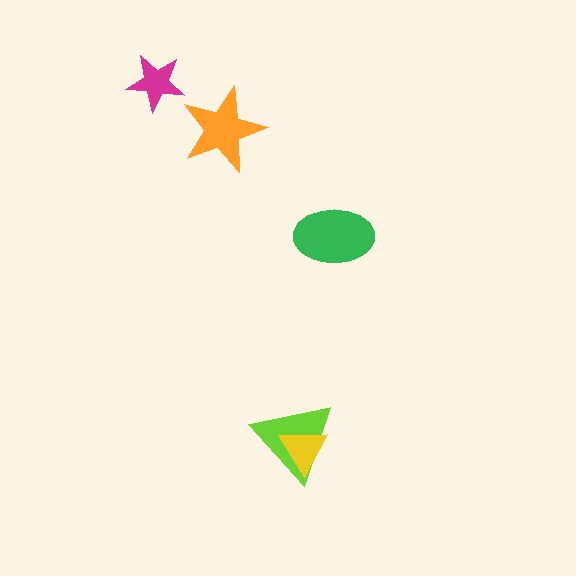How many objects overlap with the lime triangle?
1 object overlaps with the lime triangle.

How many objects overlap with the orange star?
0 objects overlap with the orange star.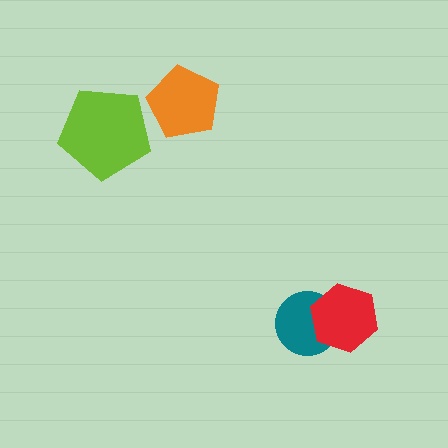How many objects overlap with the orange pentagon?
0 objects overlap with the orange pentagon.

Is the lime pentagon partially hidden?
No, no other shape covers it.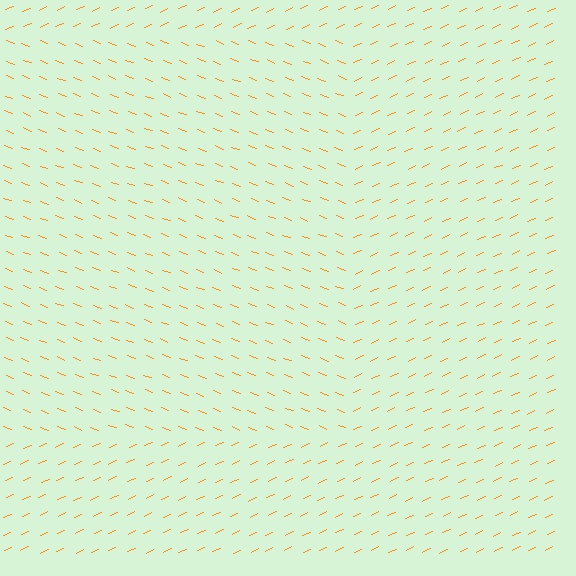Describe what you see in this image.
The image is filled with small orange line segments. A rectangle region in the image has lines oriented differently from the surrounding lines, creating a visible texture boundary.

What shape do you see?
I see a rectangle.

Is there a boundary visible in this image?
Yes, there is a texture boundary formed by a change in line orientation.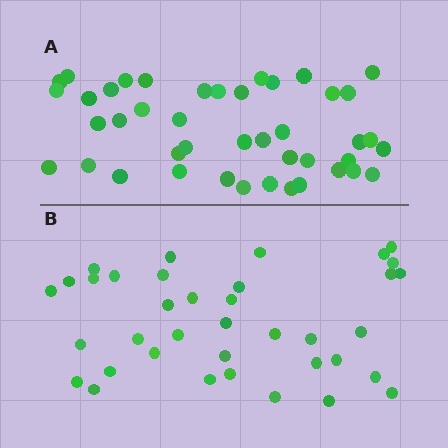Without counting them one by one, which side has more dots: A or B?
Region A (the top region) has more dots.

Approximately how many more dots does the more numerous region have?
Region A has about 6 more dots than region B.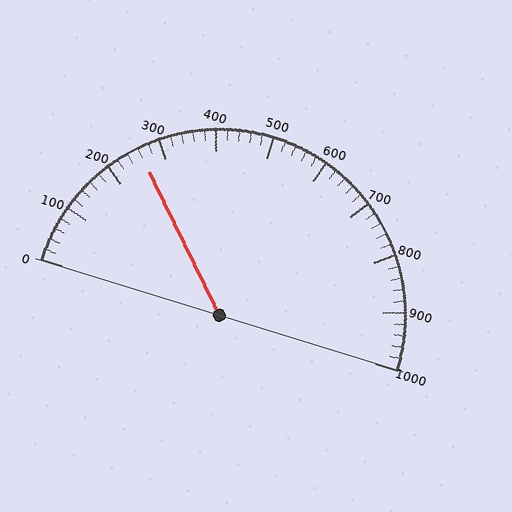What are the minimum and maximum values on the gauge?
The gauge ranges from 0 to 1000.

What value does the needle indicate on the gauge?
The needle indicates approximately 260.